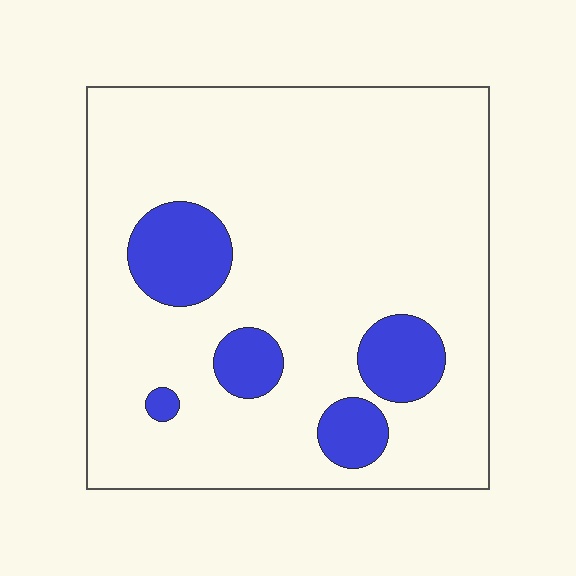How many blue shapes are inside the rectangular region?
5.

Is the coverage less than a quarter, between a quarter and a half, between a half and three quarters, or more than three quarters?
Less than a quarter.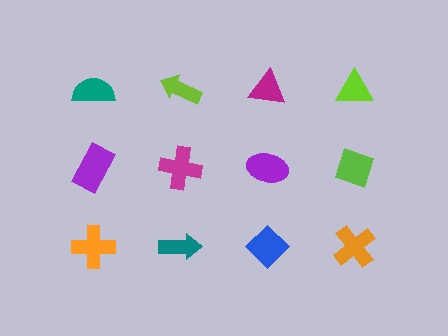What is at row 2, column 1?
A purple rectangle.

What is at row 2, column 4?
A lime diamond.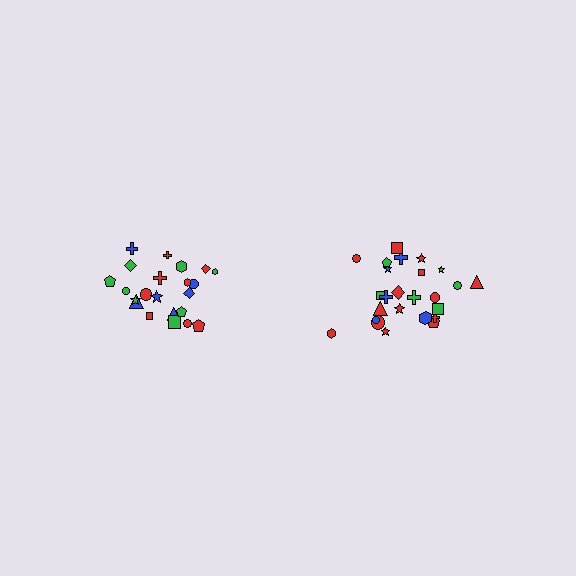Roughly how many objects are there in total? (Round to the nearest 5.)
Roughly 45 objects in total.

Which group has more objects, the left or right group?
The right group.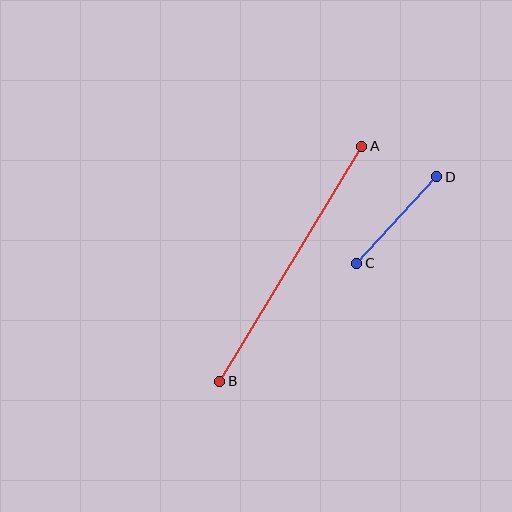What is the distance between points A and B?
The distance is approximately 275 pixels.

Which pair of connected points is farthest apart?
Points A and B are farthest apart.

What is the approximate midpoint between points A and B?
The midpoint is at approximately (291, 264) pixels.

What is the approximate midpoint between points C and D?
The midpoint is at approximately (397, 220) pixels.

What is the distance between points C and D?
The distance is approximately 118 pixels.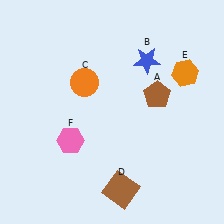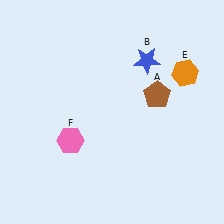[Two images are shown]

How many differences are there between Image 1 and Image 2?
There are 2 differences between the two images.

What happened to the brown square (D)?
The brown square (D) was removed in Image 2. It was in the bottom-right area of Image 1.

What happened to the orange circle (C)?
The orange circle (C) was removed in Image 2. It was in the top-left area of Image 1.